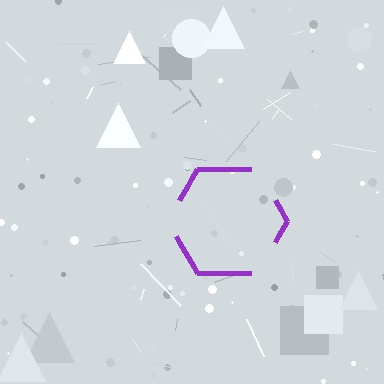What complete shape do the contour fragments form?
The contour fragments form a hexagon.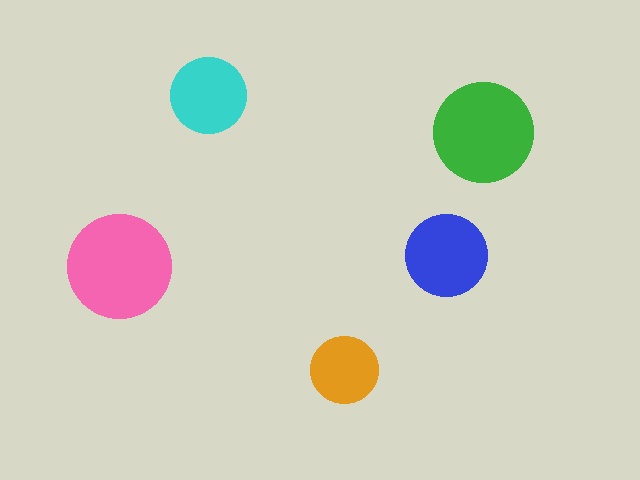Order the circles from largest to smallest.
the pink one, the green one, the blue one, the cyan one, the orange one.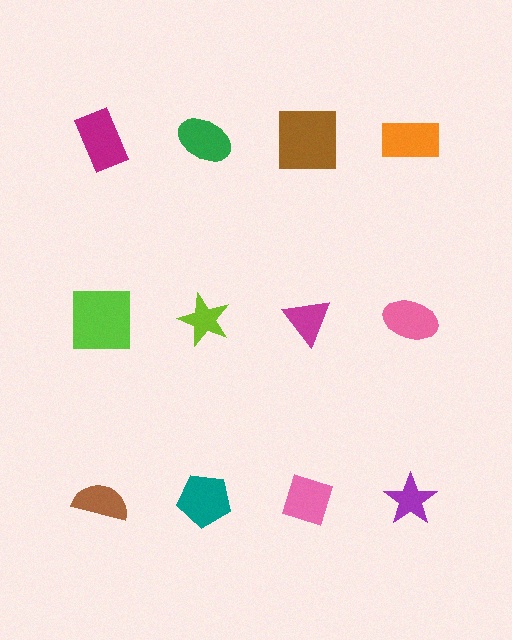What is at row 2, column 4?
A pink ellipse.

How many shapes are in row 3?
4 shapes.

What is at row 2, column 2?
A lime star.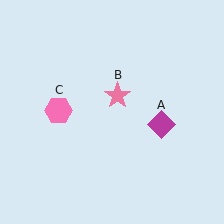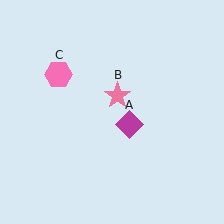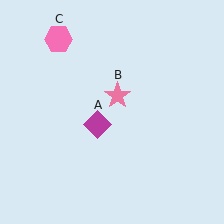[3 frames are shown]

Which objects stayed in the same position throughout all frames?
Pink star (object B) remained stationary.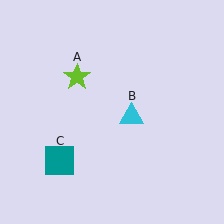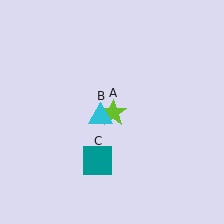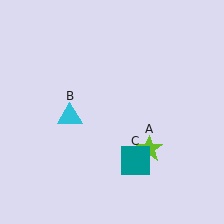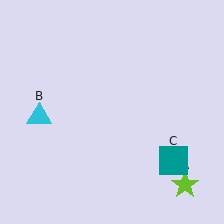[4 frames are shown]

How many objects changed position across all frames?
3 objects changed position: lime star (object A), cyan triangle (object B), teal square (object C).